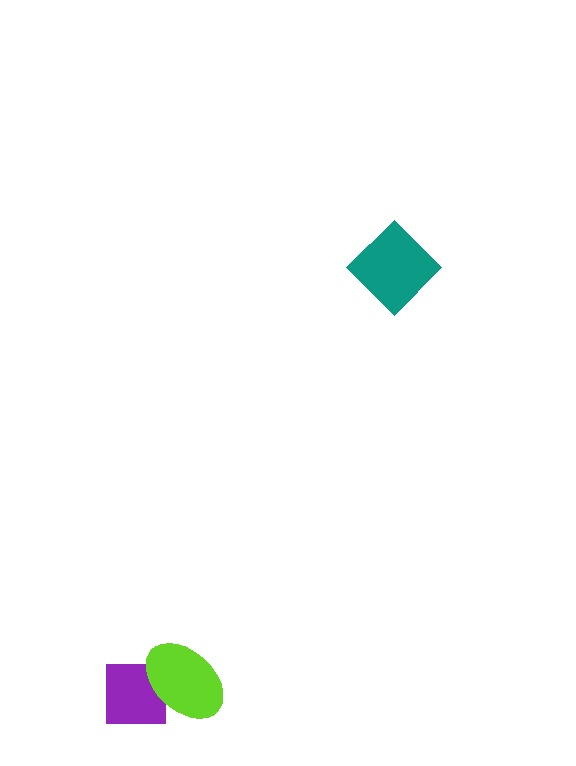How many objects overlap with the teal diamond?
0 objects overlap with the teal diamond.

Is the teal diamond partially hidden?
No, no other shape covers it.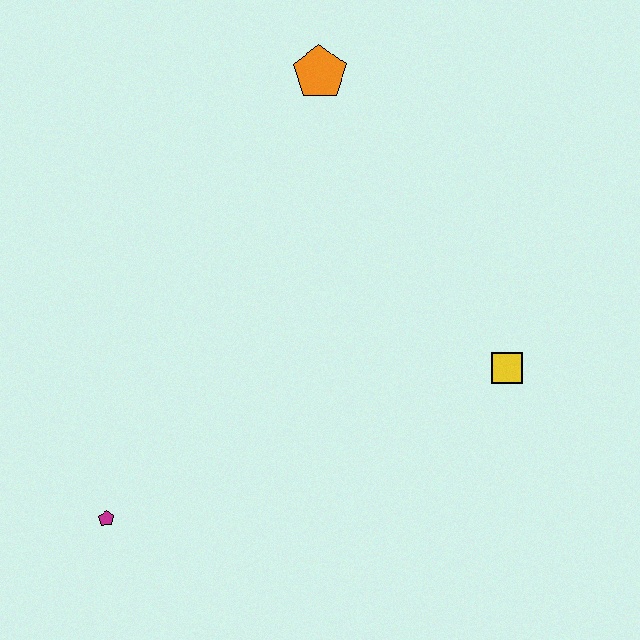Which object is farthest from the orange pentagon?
The magenta pentagon is farthest from the orange pentagon.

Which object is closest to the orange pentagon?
The yellow square is closest to the orange pentagon.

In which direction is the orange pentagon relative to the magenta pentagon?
The orange pentagon is above the magenta pentagon.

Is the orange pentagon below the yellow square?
No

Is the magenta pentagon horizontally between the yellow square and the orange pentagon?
No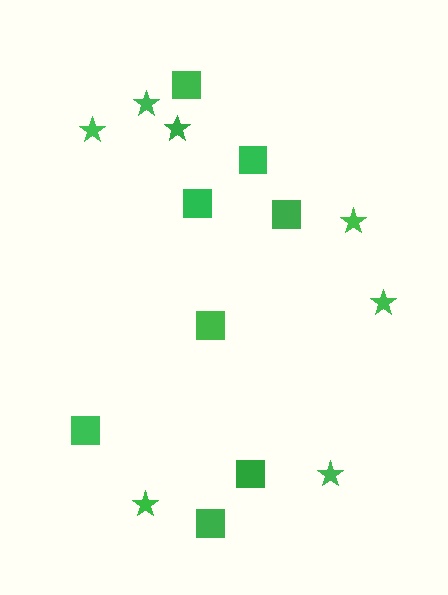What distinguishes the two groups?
There are 2 groups: one group of squares (8) and one group of stars (7).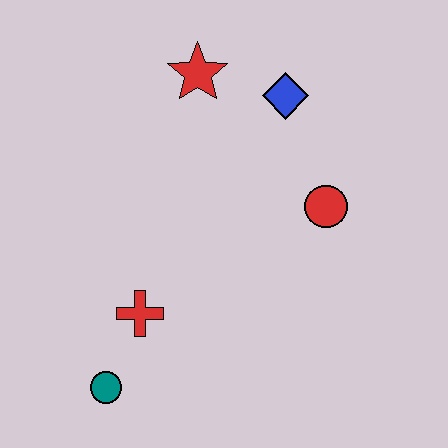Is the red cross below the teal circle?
No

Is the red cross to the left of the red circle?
Yes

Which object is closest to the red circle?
The blue diamond is closest to the red circle.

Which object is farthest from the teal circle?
The blue diamond is farthest from the teal circle.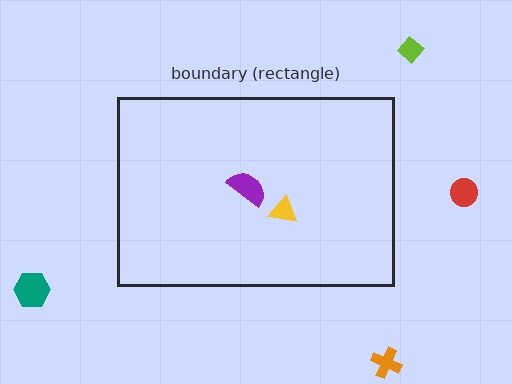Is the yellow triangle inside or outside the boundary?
Inside.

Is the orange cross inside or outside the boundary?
Outside.